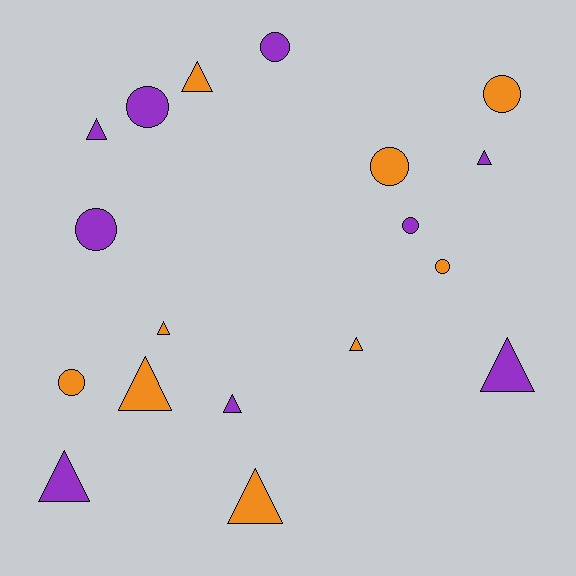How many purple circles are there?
There are 4 purple circles.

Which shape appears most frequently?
Triangle, with 10 objects.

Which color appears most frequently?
Orange, with 9 objects.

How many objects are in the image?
There are 18 objects.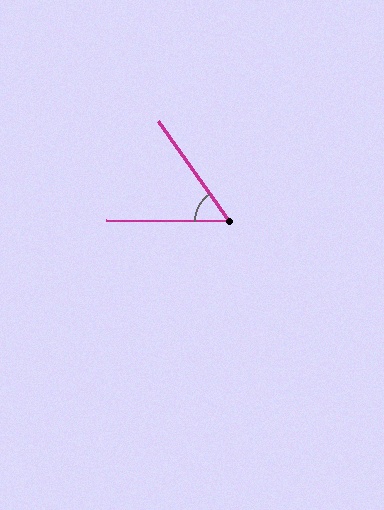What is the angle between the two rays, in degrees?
Approximately 54 degrees.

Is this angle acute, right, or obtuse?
It is acute.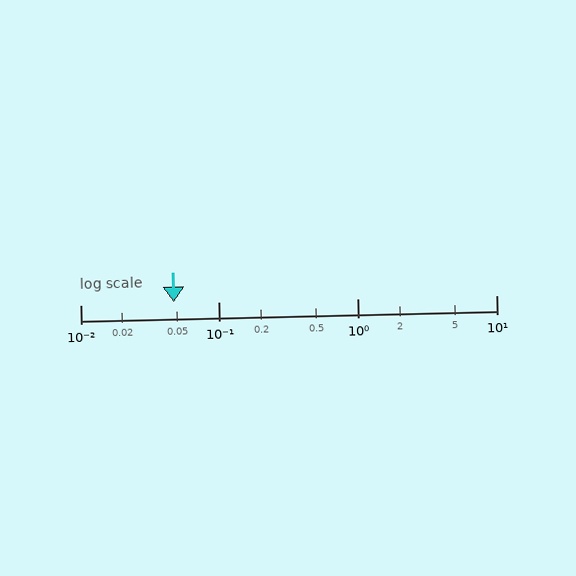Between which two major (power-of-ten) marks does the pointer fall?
The pointer is between 0.01 and 0.1.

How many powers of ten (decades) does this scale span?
The scale spans 3 decades, from 0.01 to 10.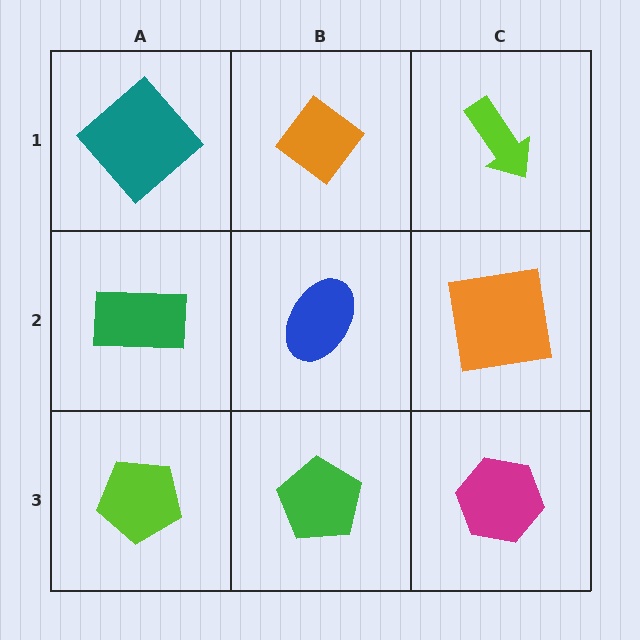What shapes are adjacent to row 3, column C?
An orange square (row 2, column C), a green pentagon (row 3, column B).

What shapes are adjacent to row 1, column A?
A green rectangle (row 2, column A), an orange diamond (row 1, column B).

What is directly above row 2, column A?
A teal diamond.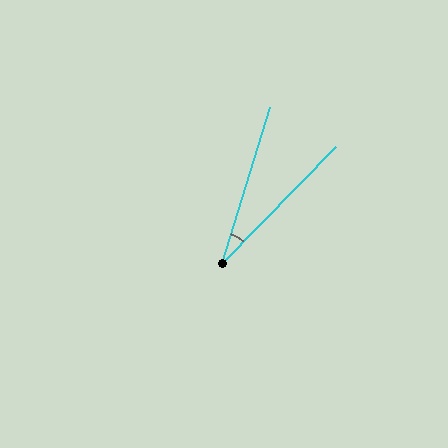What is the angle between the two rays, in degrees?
Approximately 27 degrees.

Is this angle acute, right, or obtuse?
It is acute.